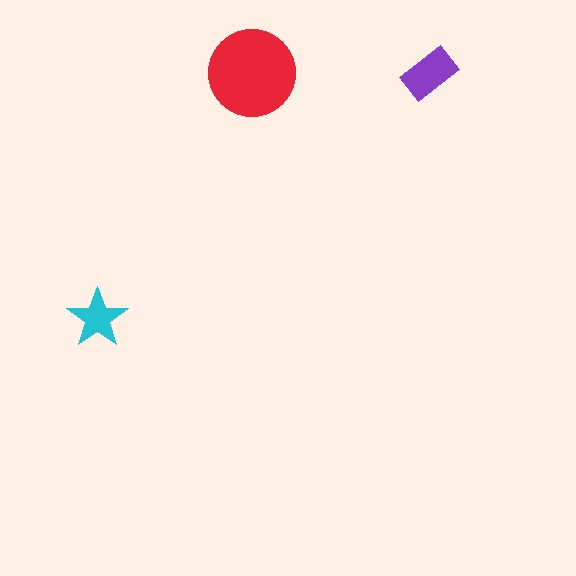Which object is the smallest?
The cyan star.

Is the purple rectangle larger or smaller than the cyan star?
Larger.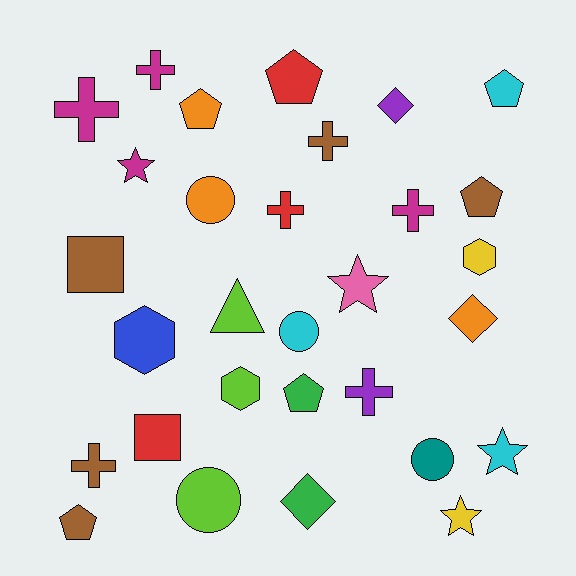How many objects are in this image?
There are 30 objects.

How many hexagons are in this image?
There are 3 hexagons.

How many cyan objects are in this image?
There are 3 cyan objects.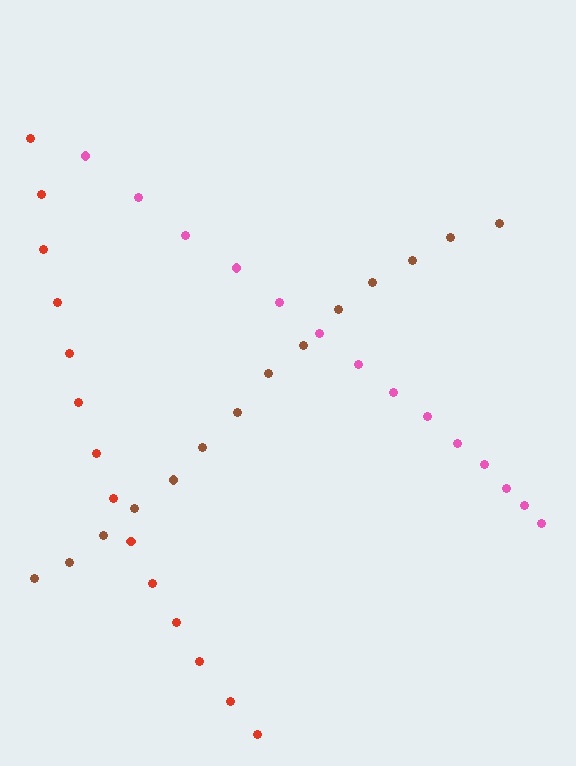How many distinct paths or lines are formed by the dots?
There are 3 distinct paths.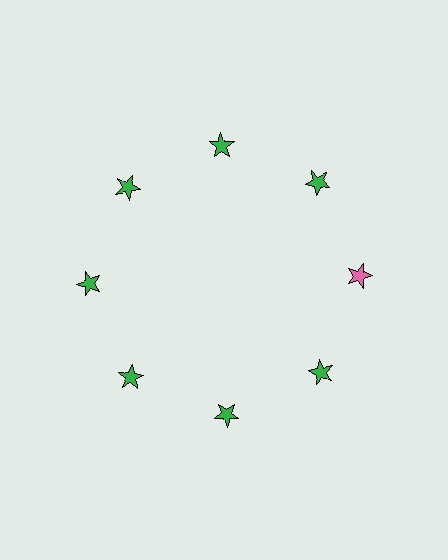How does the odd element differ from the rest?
It has a different color: pink instead of green.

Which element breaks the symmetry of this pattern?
The pink star at roughly the 3 o'clock position breaks the symmetry. All other shapes are green stars.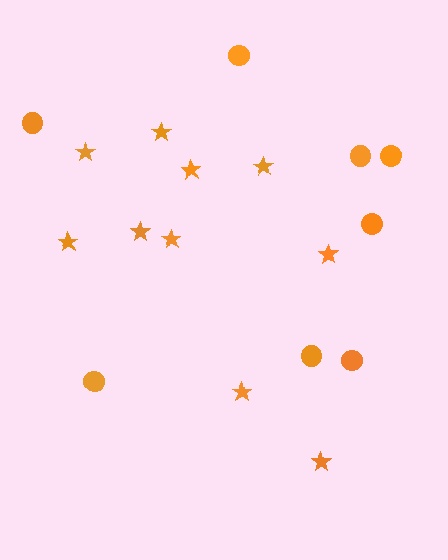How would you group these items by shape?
There are 2 groups: one group of stars (10) and one group of circles (8).